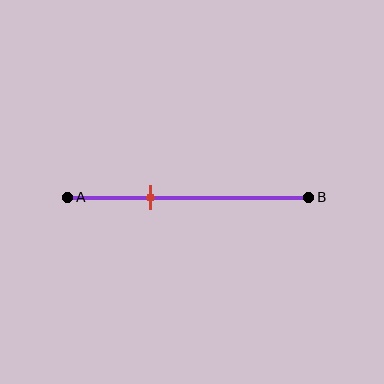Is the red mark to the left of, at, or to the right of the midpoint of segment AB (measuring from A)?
The red mark is to the left of the midpoint of segment AB.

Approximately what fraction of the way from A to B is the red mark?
The red mark is approximately 35% of the way from A to B.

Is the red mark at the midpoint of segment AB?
No, the mark is at about 35% from A, not at the 50% midpoint.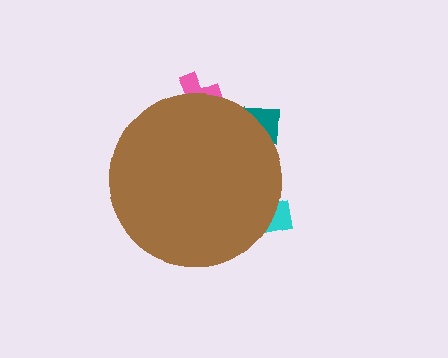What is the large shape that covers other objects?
A brown circle.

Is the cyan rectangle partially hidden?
Yes, the cyan rectangle is partially hidden behind the brown circle.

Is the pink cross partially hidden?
Yes, the pink cross is partially hidden behind the brown circle.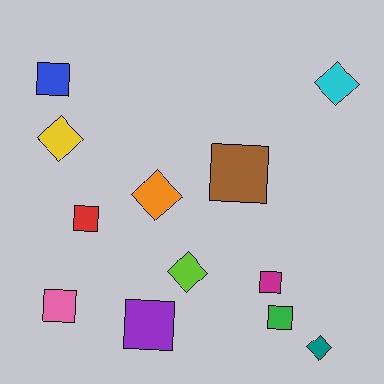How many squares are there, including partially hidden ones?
There are 7 squares.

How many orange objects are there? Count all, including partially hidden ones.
There is 1 orange object.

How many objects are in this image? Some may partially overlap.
There are 12 objects.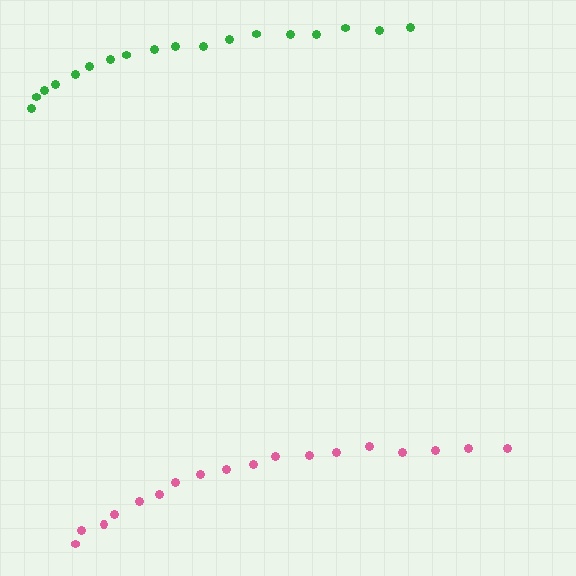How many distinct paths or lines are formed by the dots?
There are 2 distinct paths.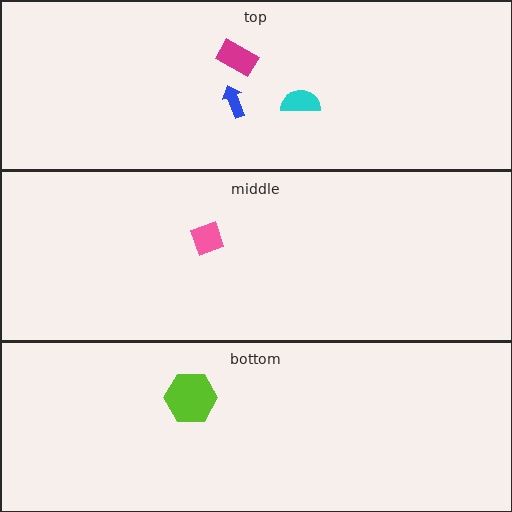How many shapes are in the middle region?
1.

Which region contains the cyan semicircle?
The top region.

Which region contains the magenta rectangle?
The top region.